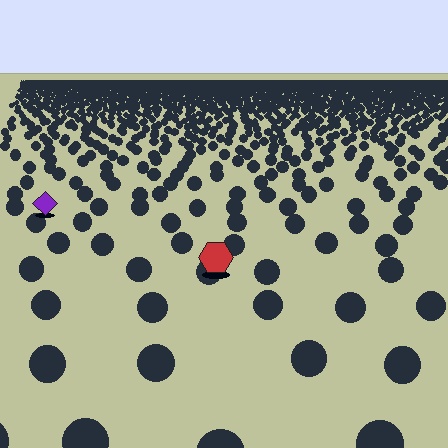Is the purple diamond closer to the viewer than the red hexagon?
No. The red hexagon is closer — you can tell from the texture gradient: the ground texture is coarser near it.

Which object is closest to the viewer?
The red hexagon is closest. The texture marks near it are larger and more spread out.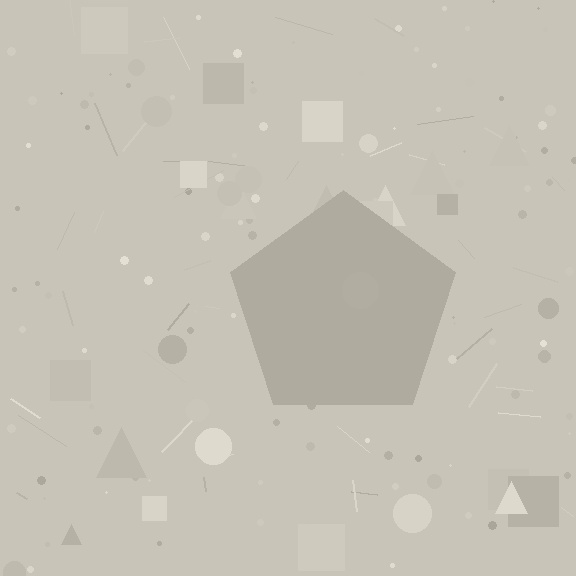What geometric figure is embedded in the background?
A pentagon is embedded in the background.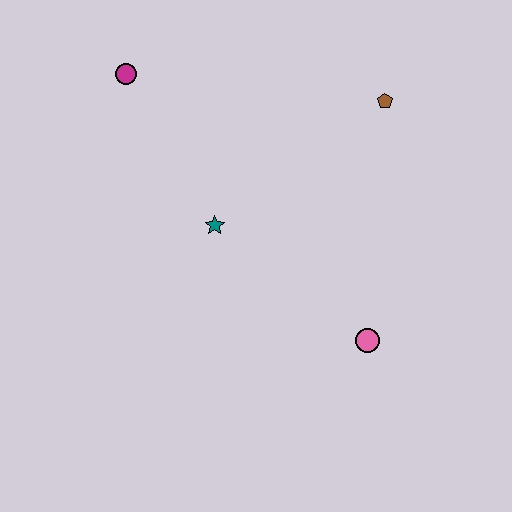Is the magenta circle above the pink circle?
Yes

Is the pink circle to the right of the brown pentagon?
No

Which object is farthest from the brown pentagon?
The magenta circle is farthest from the brown pentagon.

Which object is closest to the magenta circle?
The teal star is closest to the magenta circle.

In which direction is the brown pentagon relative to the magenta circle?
The brown pentagon is to the right of the magenta circle.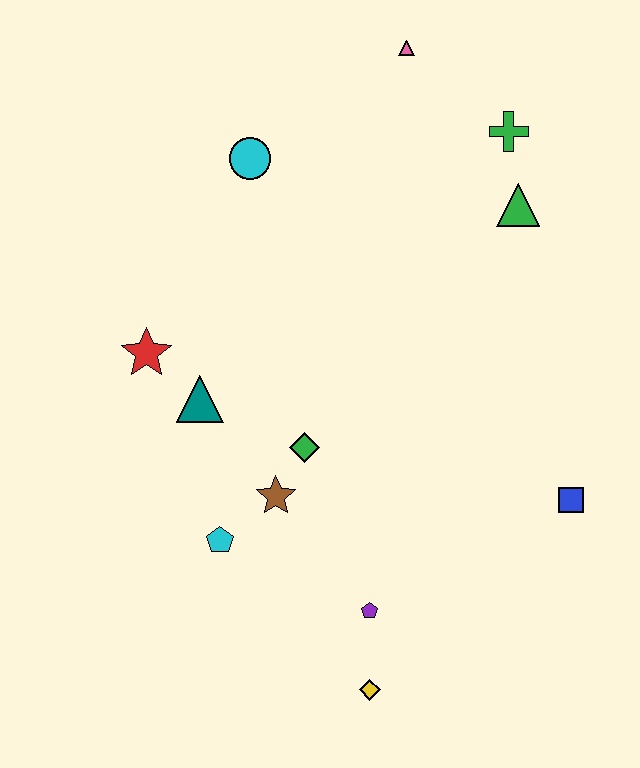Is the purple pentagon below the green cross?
Yes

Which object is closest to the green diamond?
The brown star is closest to the green diamond.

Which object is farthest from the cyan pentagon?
The pink triangle is farthest from the cyan pentagon.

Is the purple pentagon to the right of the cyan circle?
Yes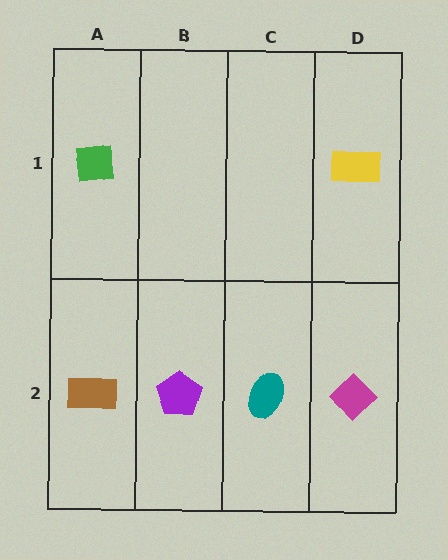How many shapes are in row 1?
2 shapes.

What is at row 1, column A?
A green square.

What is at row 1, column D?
A yellow rectangle.